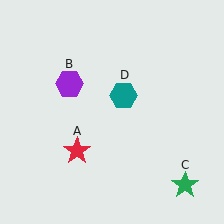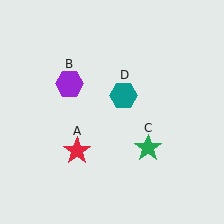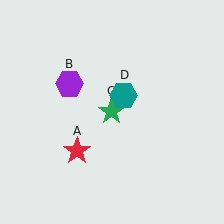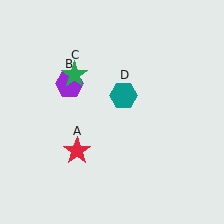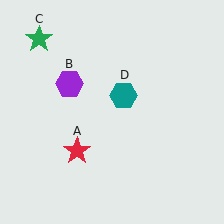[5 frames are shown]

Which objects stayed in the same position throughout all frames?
Red star (object A) and purple hexagon (object B) and teal hexagon (object D) remained stationary.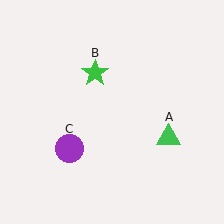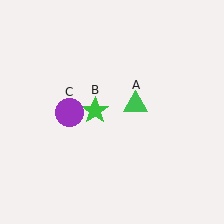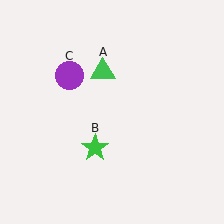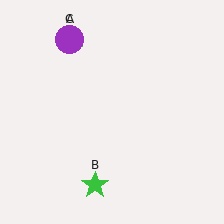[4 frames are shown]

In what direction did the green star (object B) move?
The green star (object B) moved down.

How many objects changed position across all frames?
3 objects changed position: green triangle (object A), green star (object B), purple circle (object C).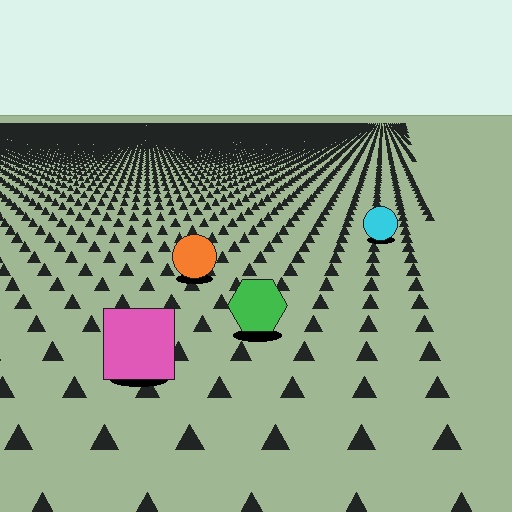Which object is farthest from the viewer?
The cyan circle is farthest from the viewer. It appears smaller and the ground texture around it is denser.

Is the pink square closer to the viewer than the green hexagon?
Yes. The pink square is closer — you can tell from the texture gradient: the ground texture is coarser near it.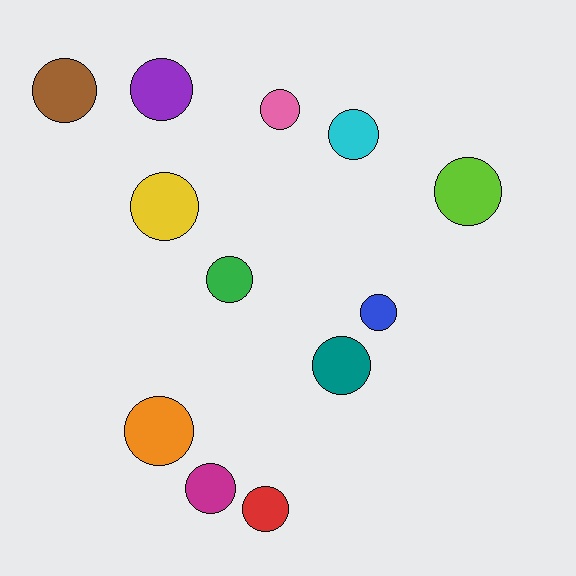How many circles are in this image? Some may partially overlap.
There are 12 circles.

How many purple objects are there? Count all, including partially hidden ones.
There is 1 purple object.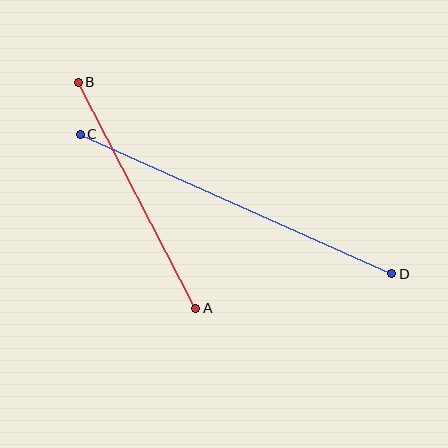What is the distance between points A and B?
The distance is approximately 255 pixels.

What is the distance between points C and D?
The distance is approximately 341 pixels.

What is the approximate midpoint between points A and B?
The midpoint is at approximately (137, 195) pixels.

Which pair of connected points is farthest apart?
Points C and D are farthest apart.